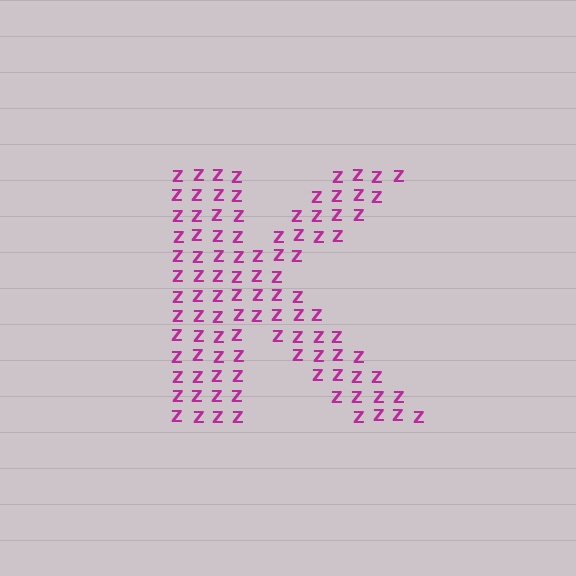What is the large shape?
The large shape is the letter K.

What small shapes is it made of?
It is made of small letter Z's.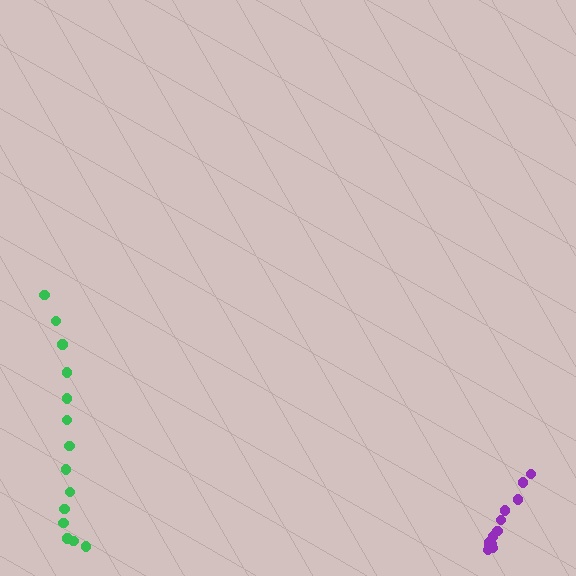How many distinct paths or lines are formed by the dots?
There are 2 distinct paths.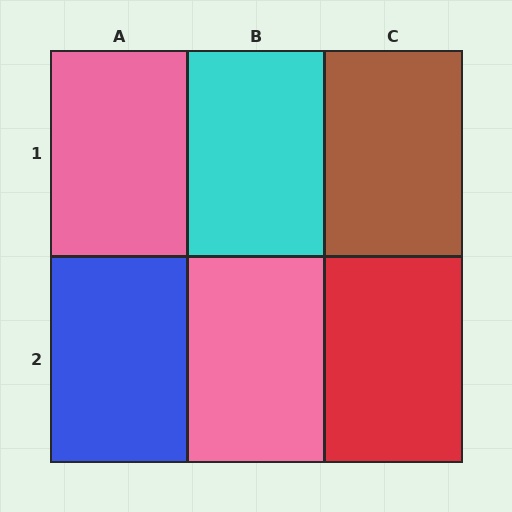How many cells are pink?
2 cells are pink.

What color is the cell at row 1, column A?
Pink.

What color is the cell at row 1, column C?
Brown.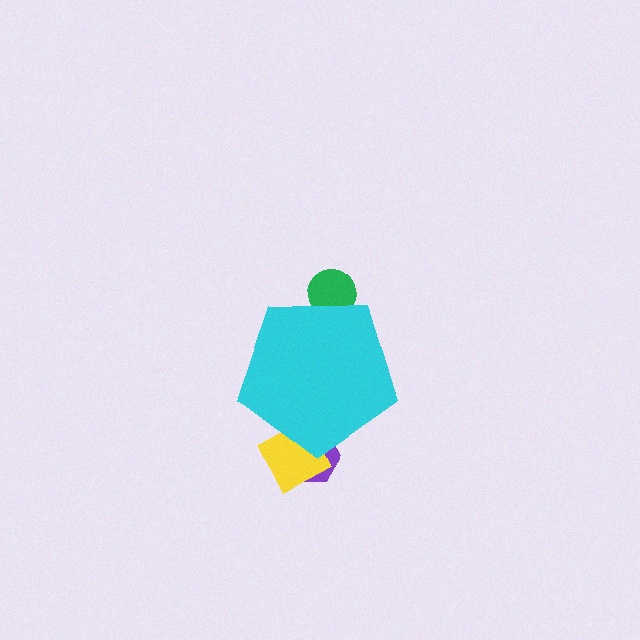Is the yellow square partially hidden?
Yes, the yellow square is partially hidden behind the cyan pentagon.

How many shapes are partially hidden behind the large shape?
3 shapes are partially hidden.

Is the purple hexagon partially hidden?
Yes, the purple hexagon is partially hidden behind the cyan pentagon.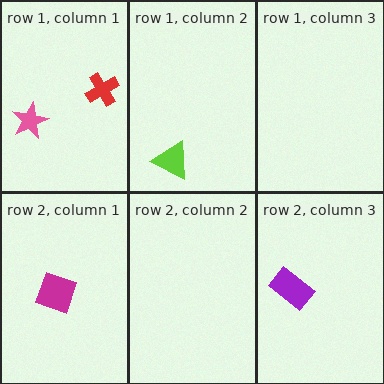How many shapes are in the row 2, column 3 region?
1.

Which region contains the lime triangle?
The row 1, column 2 region.